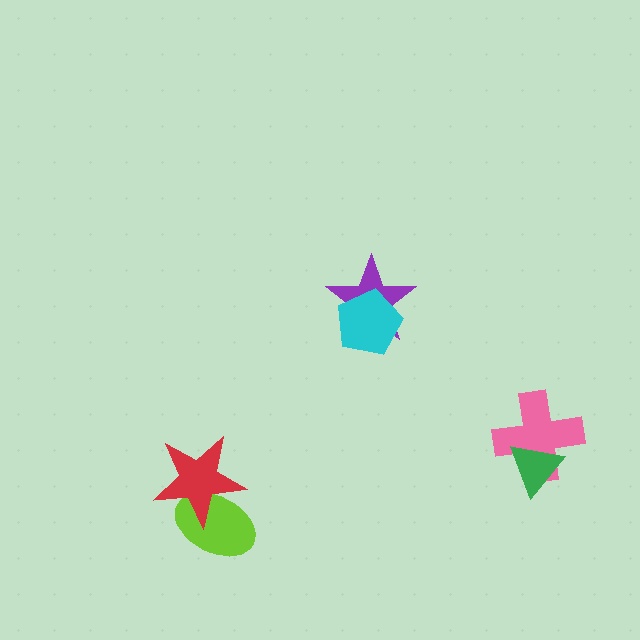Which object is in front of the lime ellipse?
The red star is in front of the lime ellipse.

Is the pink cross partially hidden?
Yes, it is partially covered by another shape.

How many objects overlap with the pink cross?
1 object overlaps with the pink cross.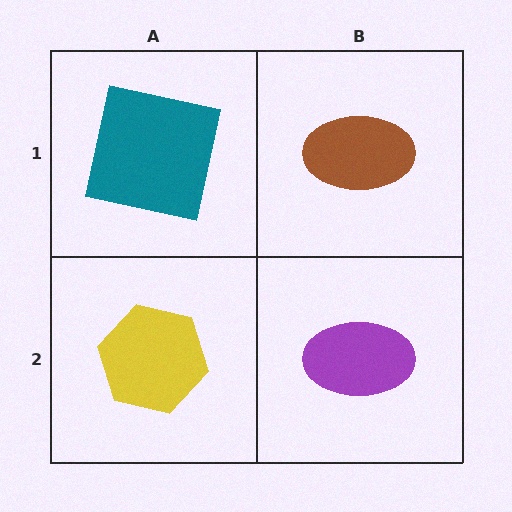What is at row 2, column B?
A purple ellipse.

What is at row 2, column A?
A yellow hexagon.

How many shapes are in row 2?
2 shapes.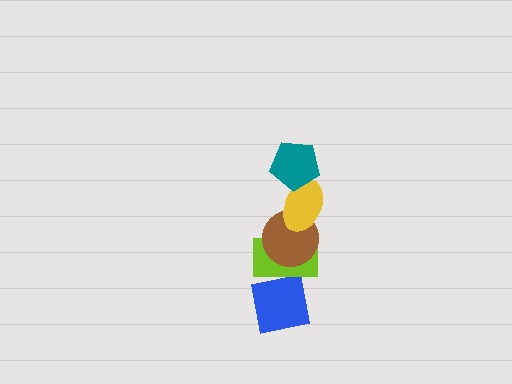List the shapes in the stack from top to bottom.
From top to bottom: the teal pentagon, the yellow ellipse, the brown circle, the lime rectangle, the blue square.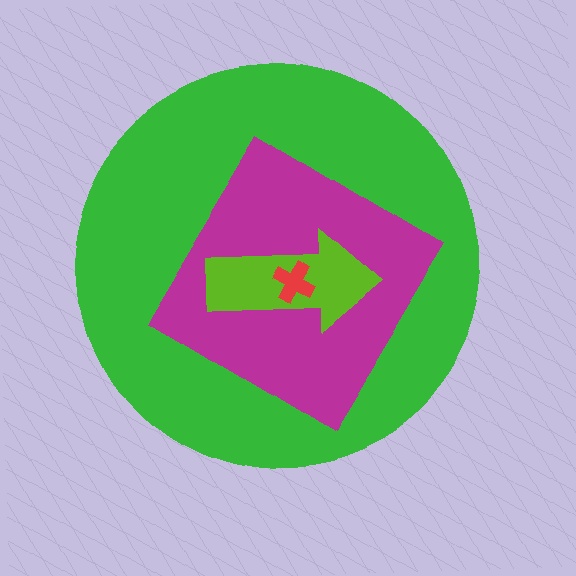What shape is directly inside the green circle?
The magenta diamond.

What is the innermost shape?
The red cross.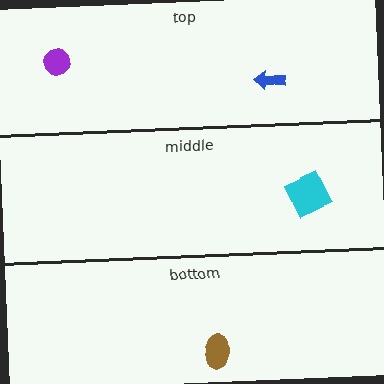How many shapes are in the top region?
2.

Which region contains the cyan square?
The middle region.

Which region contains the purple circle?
The top region.